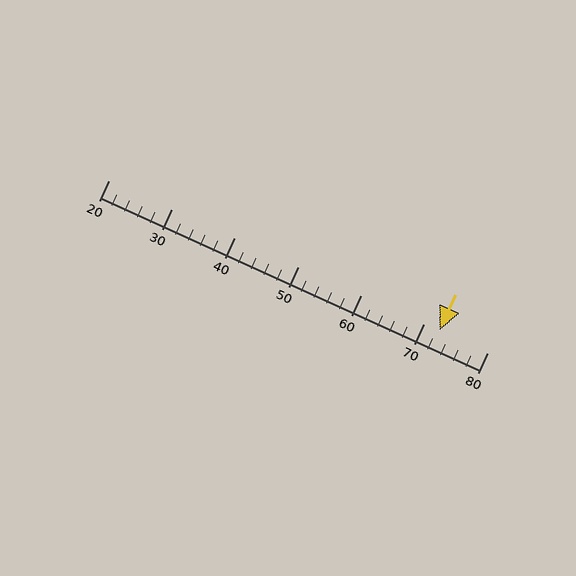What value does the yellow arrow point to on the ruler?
The yellow arrow points to approximately 72.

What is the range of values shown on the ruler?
The ruler shows values from 20 to 80.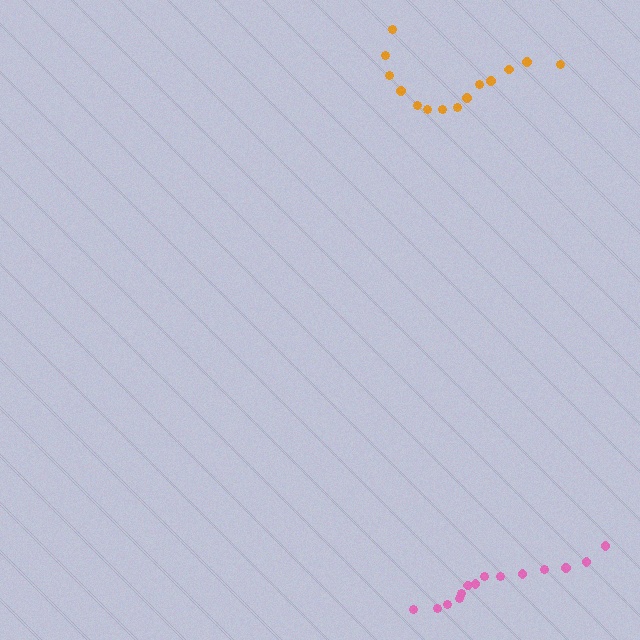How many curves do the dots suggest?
There are 2 distinct paths.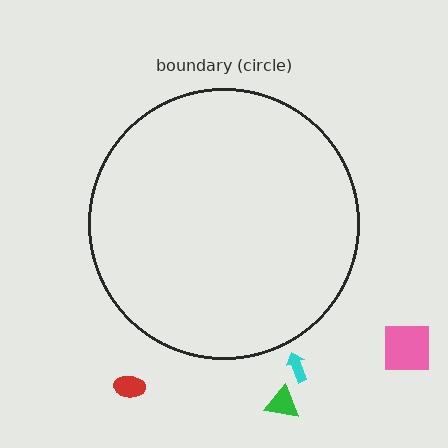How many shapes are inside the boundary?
0 inside, 4 outside.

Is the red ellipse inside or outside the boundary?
Outside.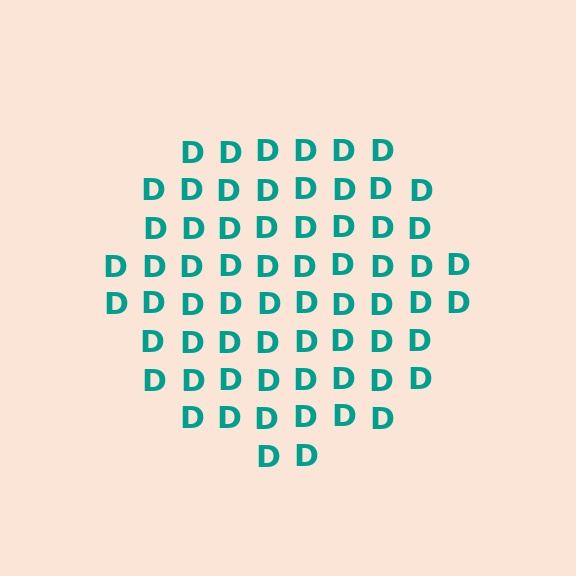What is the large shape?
The large shape is a circle.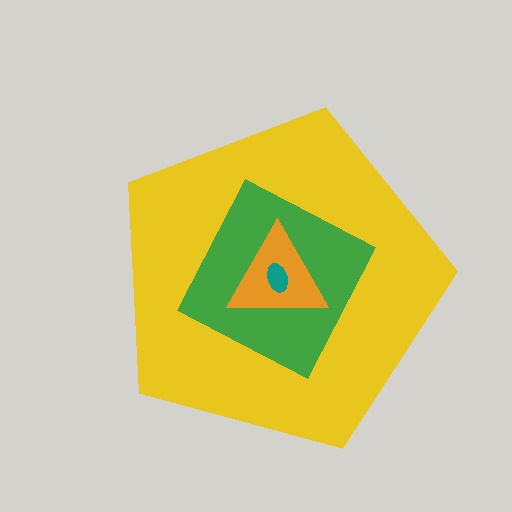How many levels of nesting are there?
4.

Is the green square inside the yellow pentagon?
Yes.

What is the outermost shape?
The yellow pentagon.